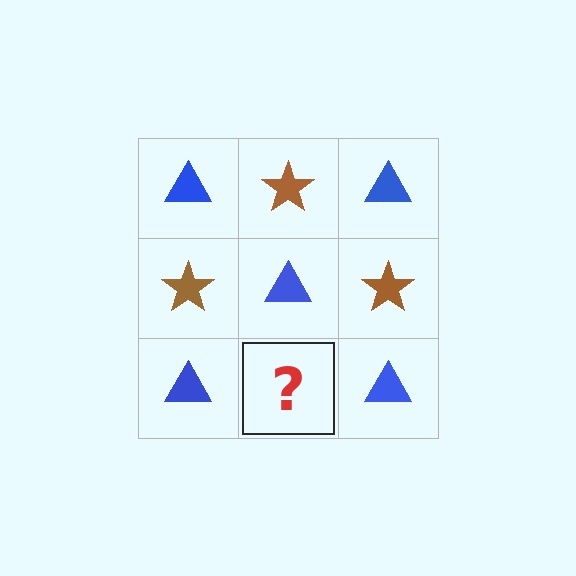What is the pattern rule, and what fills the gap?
The rule is that it alternates blue triangle and brown star in a checkerboard pattern. The gap should be filled with a brown star.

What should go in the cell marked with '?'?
The missing cell should contain a brown star.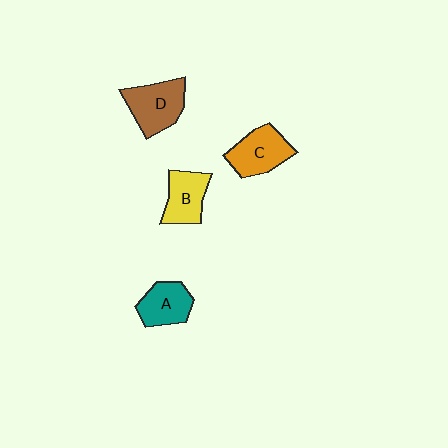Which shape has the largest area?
Shape D (brown).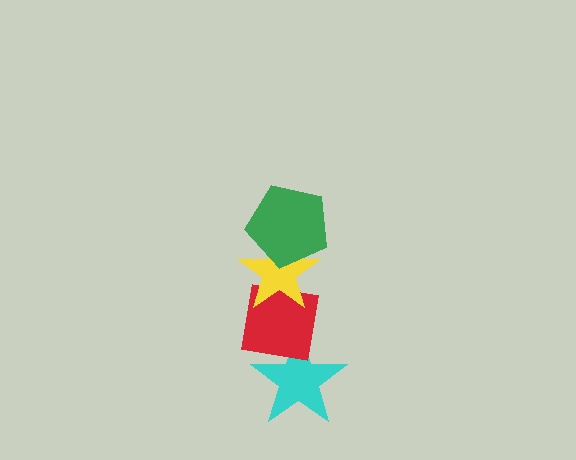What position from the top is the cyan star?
The cyan star is 4th from the top.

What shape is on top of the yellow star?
The green pentagon is on top of the yellow star.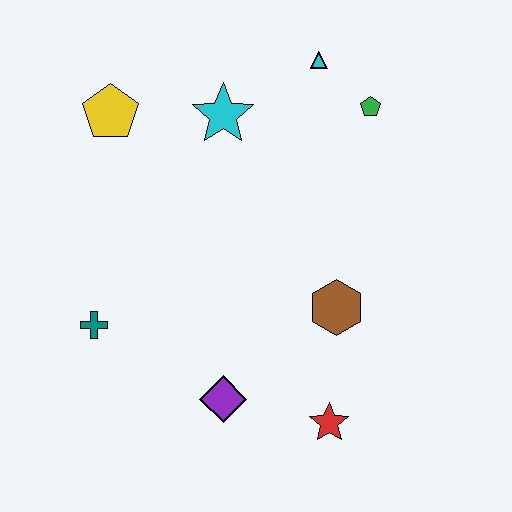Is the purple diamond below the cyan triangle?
Yes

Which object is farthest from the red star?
The yellow pentagon is farthest from the red star.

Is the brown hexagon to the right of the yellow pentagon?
Yes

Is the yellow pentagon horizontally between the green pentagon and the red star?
No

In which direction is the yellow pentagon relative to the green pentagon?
The yellow pentagon is to the left of the green pentagon.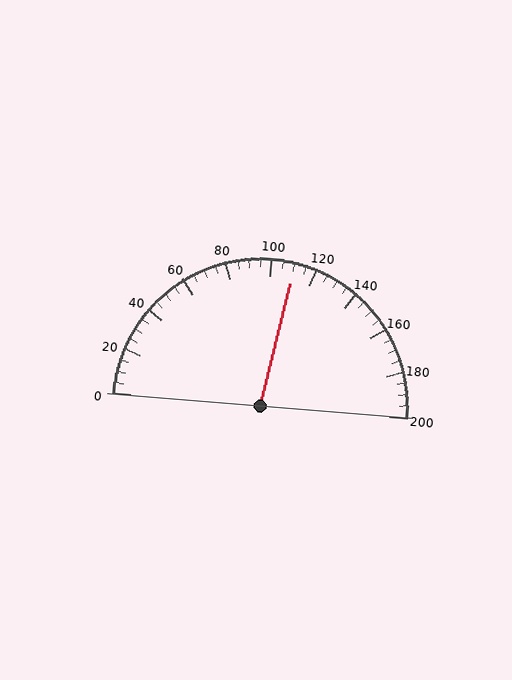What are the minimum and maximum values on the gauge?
The gauge ranges from 0 to 200.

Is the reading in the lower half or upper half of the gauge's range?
The reading is in the upper half of the range (0 to 200).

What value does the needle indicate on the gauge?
The needle indicates approximately 110.